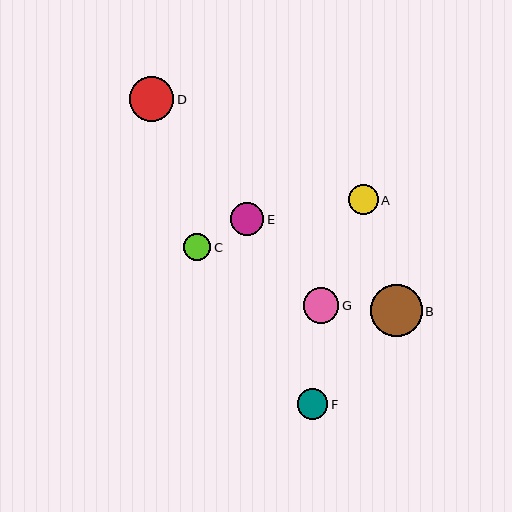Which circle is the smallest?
Circle C is the smallest with a size of approximately 27 pixels.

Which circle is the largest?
Circle B is the largest with a size of approximately 52 pixels.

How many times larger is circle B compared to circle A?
Circle B is approximately 1.8 times the size of circle A.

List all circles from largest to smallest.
From largest to smallest: B, D, G, E, F, A, C.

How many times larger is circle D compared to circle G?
Circle D is approximately 1.2 times the size of circle G.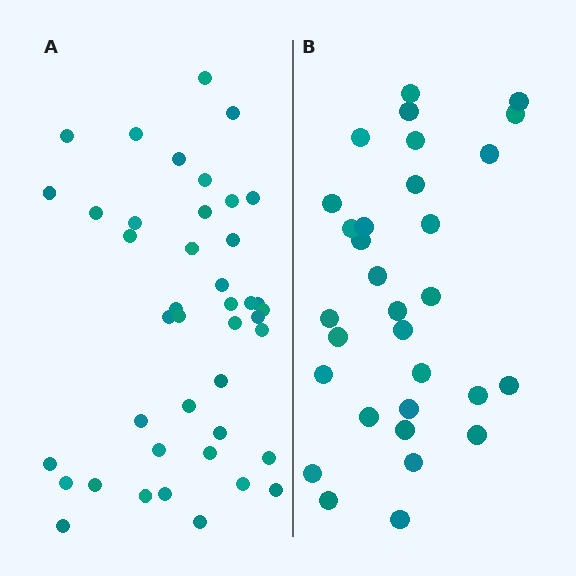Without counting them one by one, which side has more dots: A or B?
Region A (the left region) has more dots.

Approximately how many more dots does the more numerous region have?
Region A has roughly 12 or so more dots than region B.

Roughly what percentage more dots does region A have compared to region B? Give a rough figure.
About 35% more.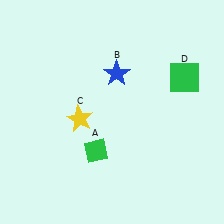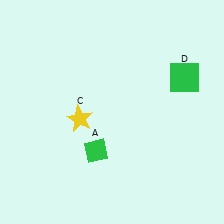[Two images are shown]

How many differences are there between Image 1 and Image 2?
There is 1 difference between the two images.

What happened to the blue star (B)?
The blue star (B) was removed in Image 2. It was in the top-right area of Image 1.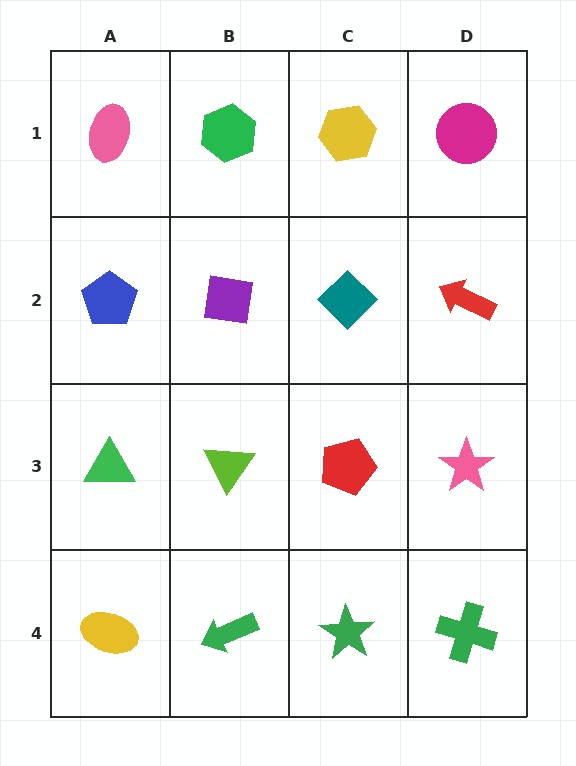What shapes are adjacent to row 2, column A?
A pink ellipse (row 1, column A), a green triangle (row 3, column A), a purple square (row 2, column B).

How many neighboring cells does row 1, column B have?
3.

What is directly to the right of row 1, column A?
A green hexagon.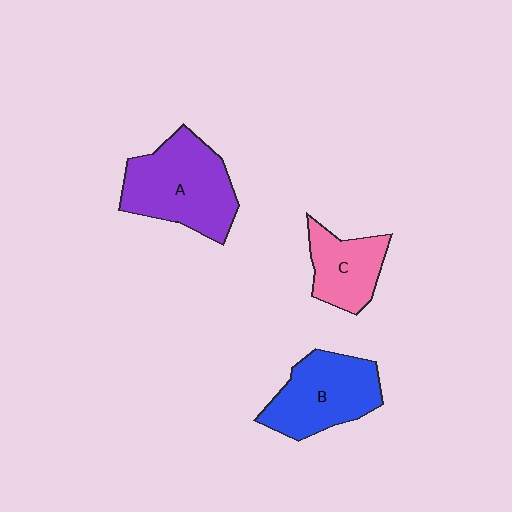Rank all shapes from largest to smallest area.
From largest to smallest: A (purple), B (blue), C (pink).